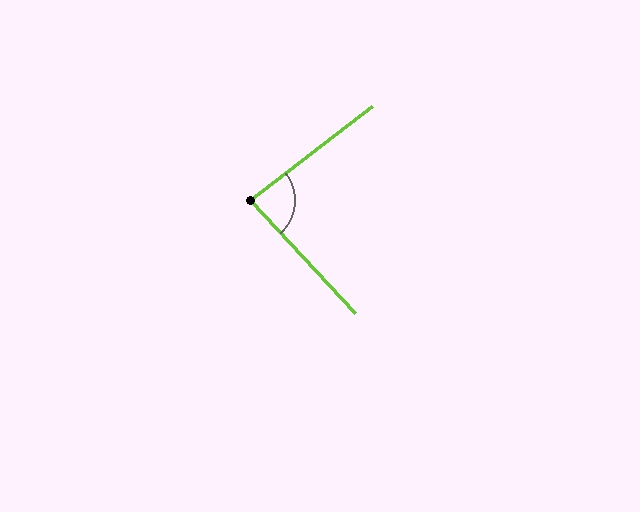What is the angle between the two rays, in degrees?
Approximately 85 degrees.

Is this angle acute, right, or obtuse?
It is acute.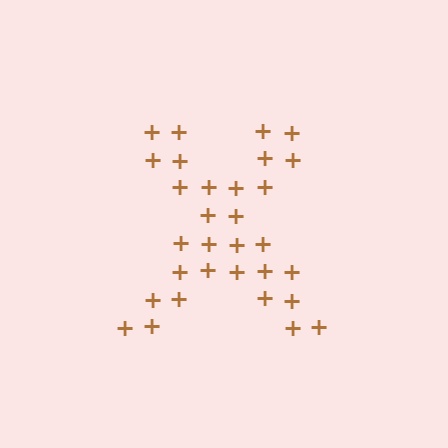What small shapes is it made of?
It is made of small plus signs.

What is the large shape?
The large shape is the letter X.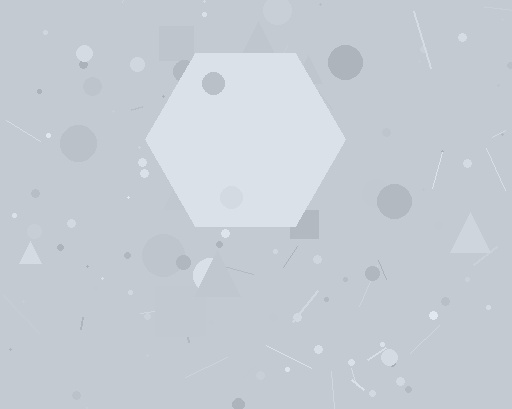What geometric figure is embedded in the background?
A hexagon is embedded in the background.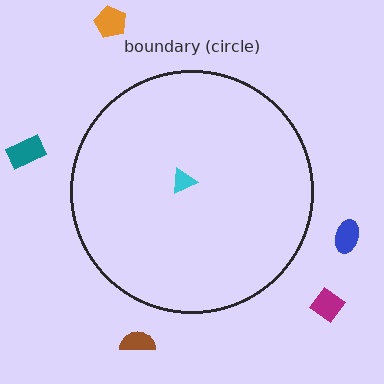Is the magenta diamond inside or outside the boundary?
Outside.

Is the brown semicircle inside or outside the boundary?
Outside.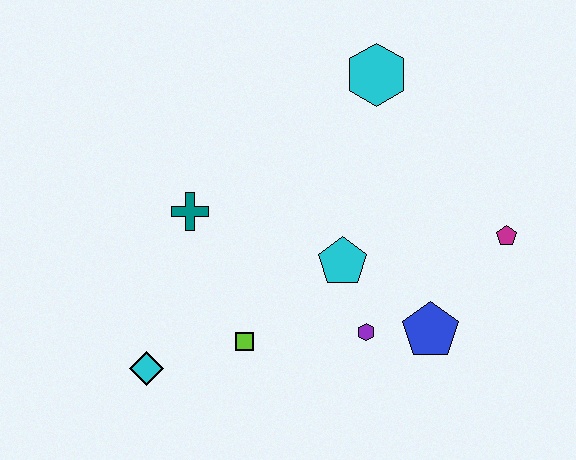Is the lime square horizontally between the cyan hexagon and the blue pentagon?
No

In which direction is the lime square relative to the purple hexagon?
The lime square is to the left of the purple hexagon.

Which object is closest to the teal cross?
The lime square is closest to the teal cross.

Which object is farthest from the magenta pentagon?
The cyan diamond is farthest from the magenta pentagon.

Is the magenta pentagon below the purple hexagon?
No